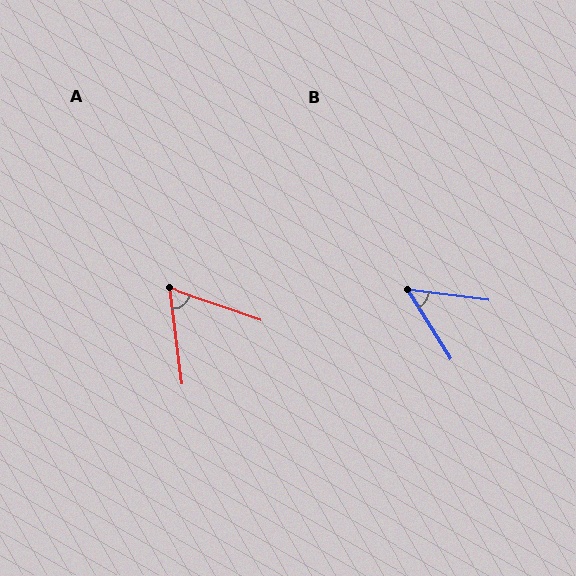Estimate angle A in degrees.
Approximately 64 degrees.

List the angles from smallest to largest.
B (51°), A (64°).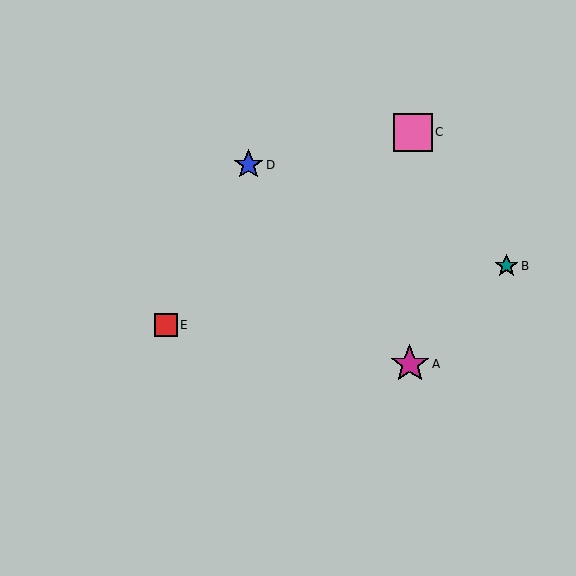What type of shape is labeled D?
Shape D is a blue star.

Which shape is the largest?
The pink square (labeled C) is the largest.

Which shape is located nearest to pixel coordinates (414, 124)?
The pink square (labeled C) at (413, 132) is nearest to that location.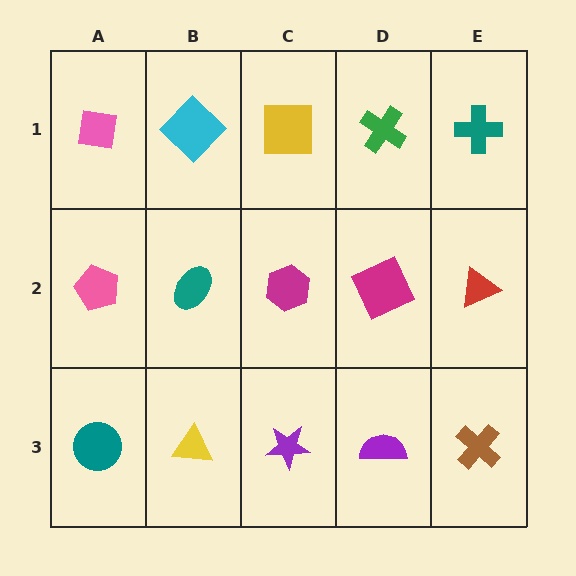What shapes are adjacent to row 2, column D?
A green cross (row 1, column D), a purple semicircle (row 3, column D), a magenta hexagon (row 2, column C), a red triangle (row 2, column E).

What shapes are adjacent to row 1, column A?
A pink pentagon (row 2, column A), a cyan diamond (row 1, column B).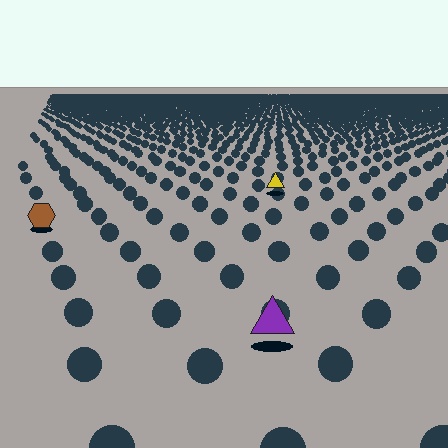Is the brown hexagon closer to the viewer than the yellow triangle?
Yes. The brown hexagon is closer — you can tell from the texture gradient: the ground texture is coarser near it.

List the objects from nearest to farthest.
From nearest to farthest: the purple triangle, the brown hexagon, the yellow triangle.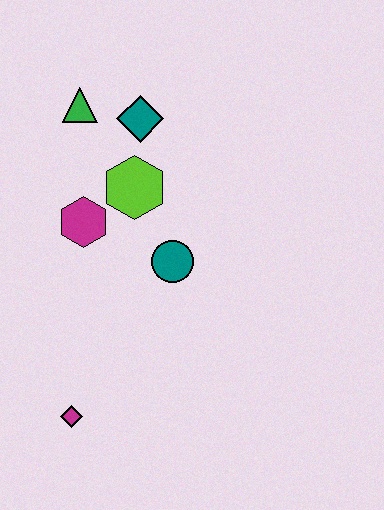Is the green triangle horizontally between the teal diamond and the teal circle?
No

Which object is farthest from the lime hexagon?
The magenta diamond is farthest from the lime hexagon.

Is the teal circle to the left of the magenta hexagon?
No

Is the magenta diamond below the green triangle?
Yes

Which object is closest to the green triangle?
The teal diamond is closest to the green triangle.